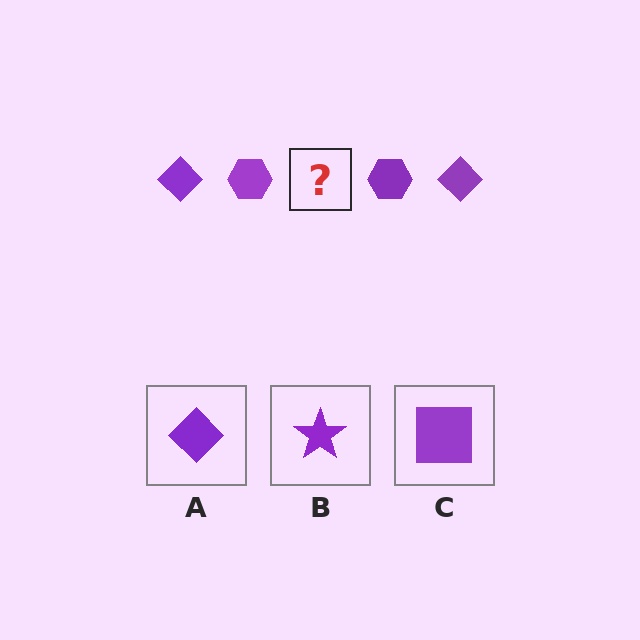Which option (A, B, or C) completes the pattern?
A.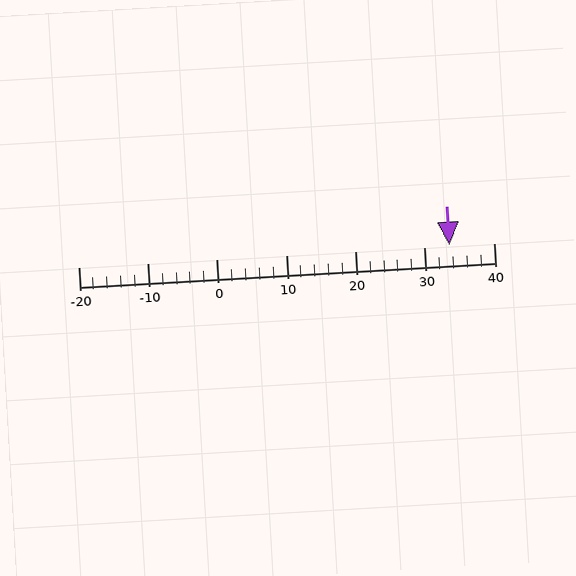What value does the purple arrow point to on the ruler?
The purple arrow points to approximately 34.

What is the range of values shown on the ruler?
The ruler shows values from -20 to 40.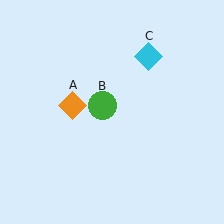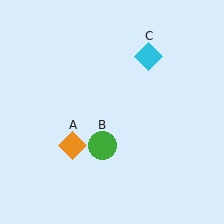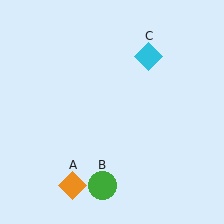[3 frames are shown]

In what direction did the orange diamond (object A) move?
The orange diamond (object A) moved down.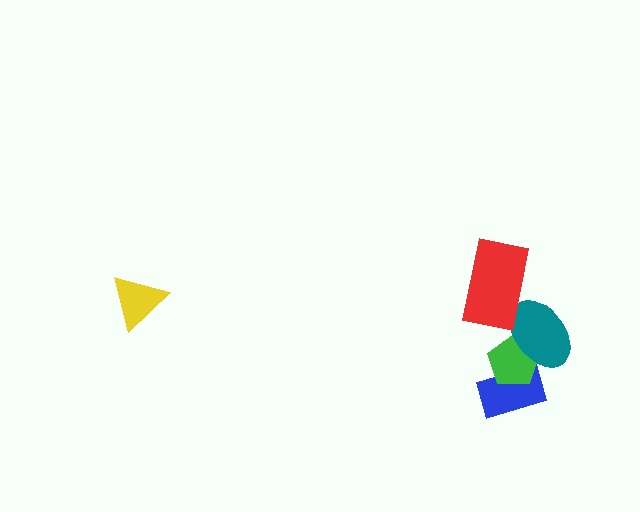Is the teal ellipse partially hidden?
Yes, it is partially covered by another shape.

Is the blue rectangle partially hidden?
Yes, it is partially covered by another shape.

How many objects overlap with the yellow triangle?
0 objects overlap with the yellow triangle.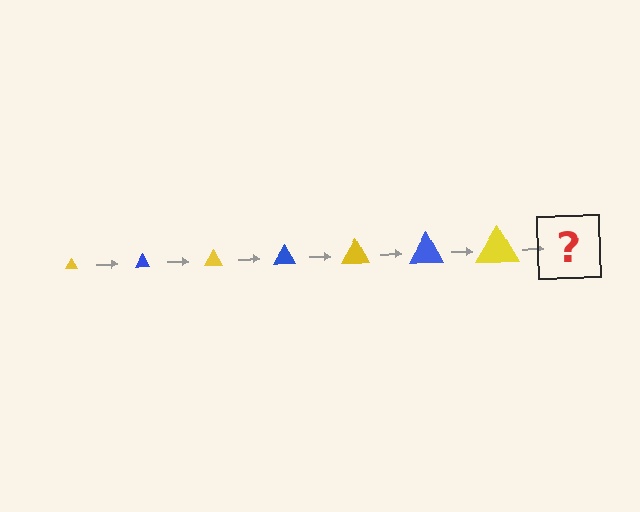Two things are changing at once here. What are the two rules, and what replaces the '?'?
The two rules are that the triangle grows larger each step and the color cycles through yellow and blue. The '?' should be a blue triangle, larger than the previous one.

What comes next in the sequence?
The next element should be a blue triangle, larger than the previous one.